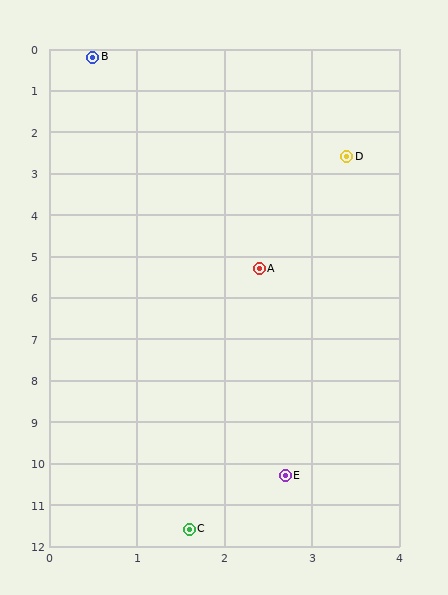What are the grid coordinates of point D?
Point D is at approximately (3.4, 2.6).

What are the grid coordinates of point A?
Point A is at approximately (2.4, 5.3).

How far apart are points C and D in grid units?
Points C and D are about 9.2 grid units apart.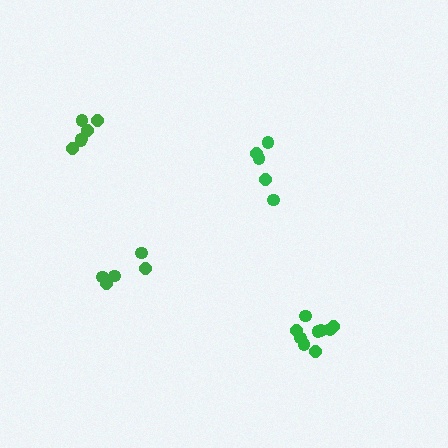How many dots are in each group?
Group 1: 5 dots, Group 2: 5 dots, Group 3: 9 dots, Group 4: 6 dots (25 total).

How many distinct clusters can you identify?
There are 4 distinct clusters.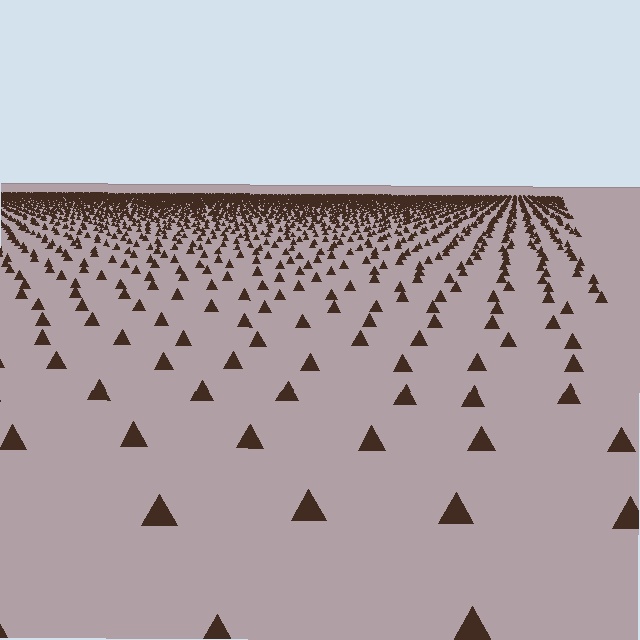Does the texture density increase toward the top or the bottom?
Density increases toward the top.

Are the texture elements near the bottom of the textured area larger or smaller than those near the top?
Larger. Near the bottom, elements are closer to the viewer and appear at a bigger on-screen size.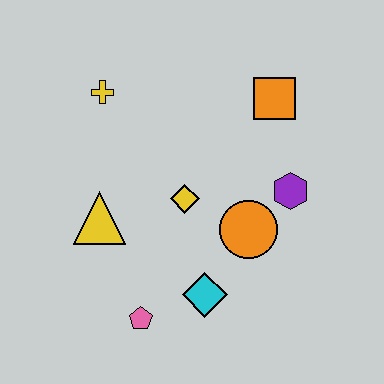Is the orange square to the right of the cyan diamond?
Yes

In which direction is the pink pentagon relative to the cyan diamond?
The pink pentagon is to the left of the cyan diamond.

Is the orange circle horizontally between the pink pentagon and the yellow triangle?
No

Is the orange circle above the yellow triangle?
No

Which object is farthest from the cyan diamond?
The yellow cross is farthest from the cyan diamond.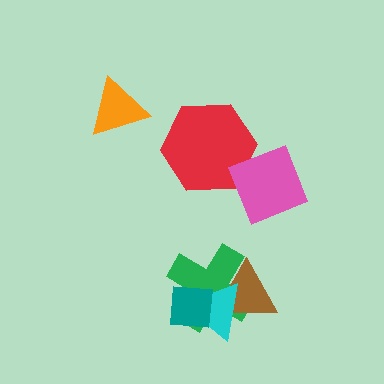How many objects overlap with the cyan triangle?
3 objects overlap with the cyan triangle.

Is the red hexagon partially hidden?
Yes, it is partially covered by another shape.